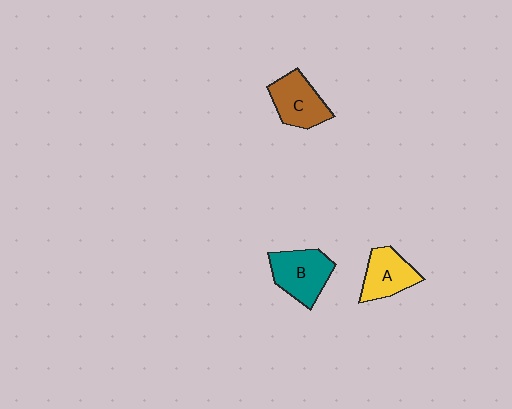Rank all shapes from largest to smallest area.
From largest to smallest: B (teal), C (brown), A (yellow).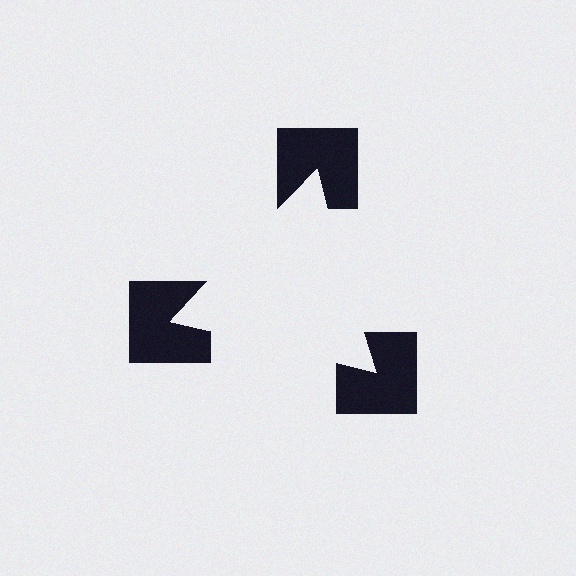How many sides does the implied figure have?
3 sides.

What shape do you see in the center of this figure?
An illusory triangle — its edges are inferred from the aligned wedge cuts in the notched squares, not physically drawn.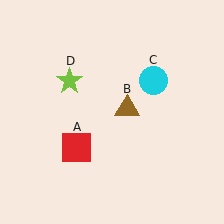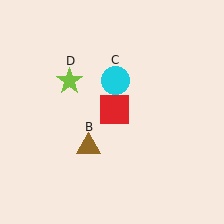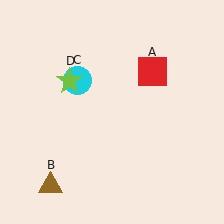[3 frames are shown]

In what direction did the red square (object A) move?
The red square (object A) moved up and to the right.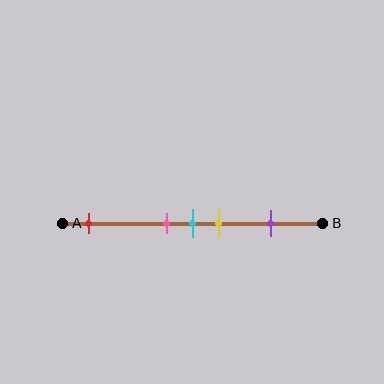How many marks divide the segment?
There are 5 marks dividing the segment.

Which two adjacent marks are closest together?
The pink and cyan marks are the closest adjacent pair.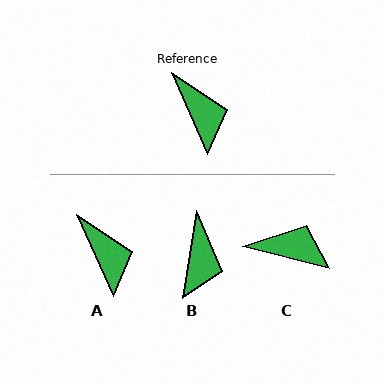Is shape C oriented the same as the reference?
No, it is off by about 52 degrees.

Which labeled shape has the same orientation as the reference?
A.